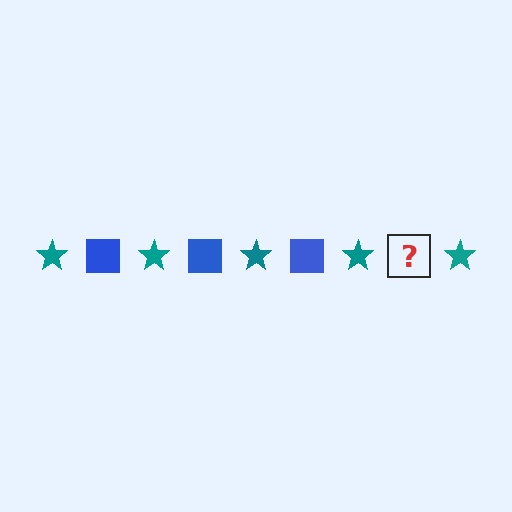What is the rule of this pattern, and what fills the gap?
The rule is that the pattern alternates between teal star and blue square. The gap should be filled with a blue square.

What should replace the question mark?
The question mark should be replaced with a blue square.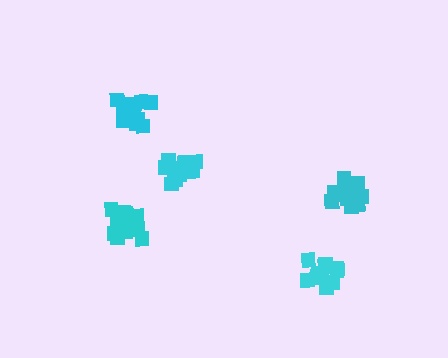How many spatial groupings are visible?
There are 5 spatial groupings.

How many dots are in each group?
Group 1: 13 dots, Group 2: 12 dots, Group 3: 15 dots, Group 4: 16 dots, Group 5: 11 dots (67 total).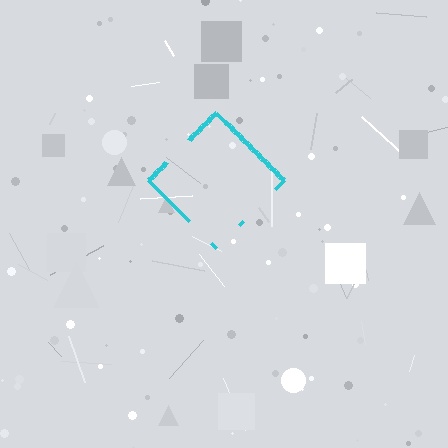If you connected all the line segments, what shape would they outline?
They would outline a diamond.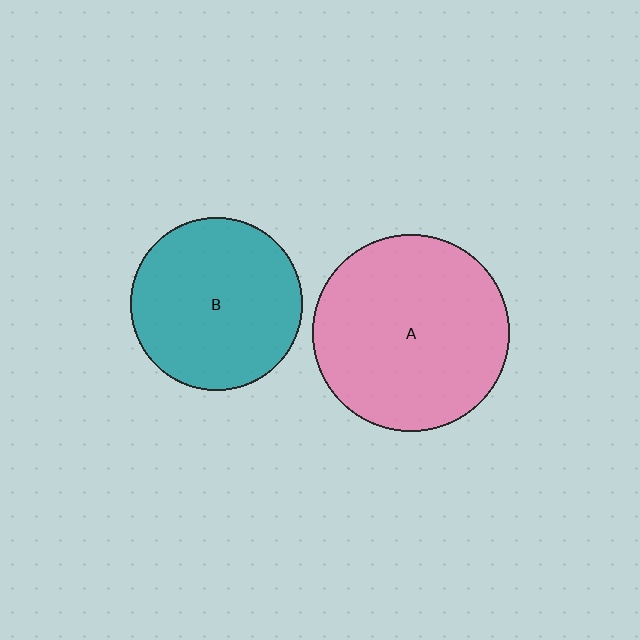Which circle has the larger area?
Circle A (pink).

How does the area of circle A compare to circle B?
Approximately 1.3 times.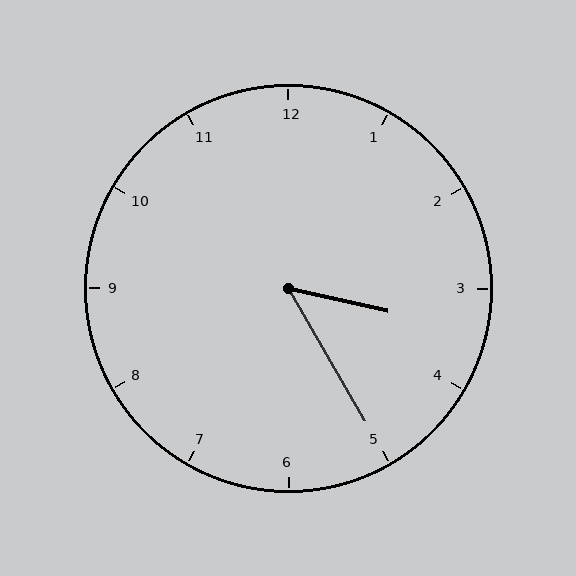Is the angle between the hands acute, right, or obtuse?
It is acute.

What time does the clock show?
3:25.